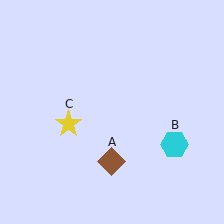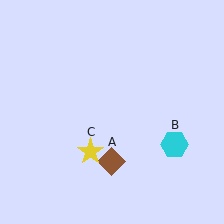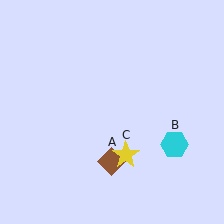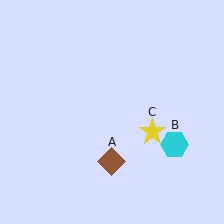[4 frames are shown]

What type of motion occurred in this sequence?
The yellow star (object C) rotated counterclockwise around the center of the scene.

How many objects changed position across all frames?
1 object changed position: yellow star (object C).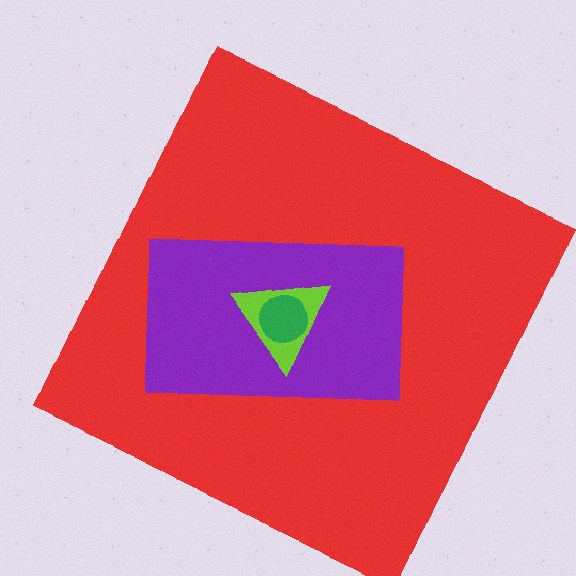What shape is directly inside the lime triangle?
The green circle.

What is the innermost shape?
The green circle.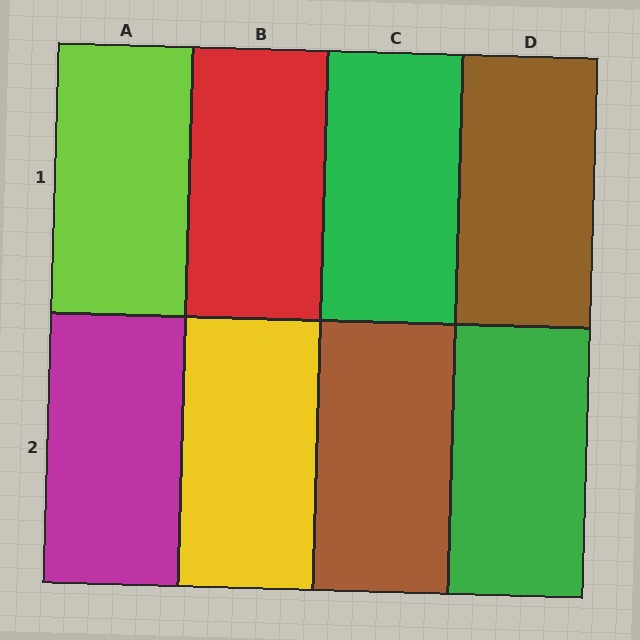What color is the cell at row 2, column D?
Green.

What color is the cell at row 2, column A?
Magenta.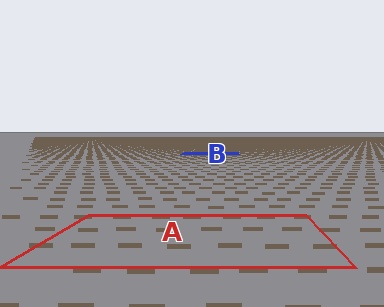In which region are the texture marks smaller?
The texture marks are smaller in region B, because it is farther away.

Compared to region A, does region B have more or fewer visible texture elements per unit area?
Region B has more texture elements per unit area — they are packed more densely because it is farther away.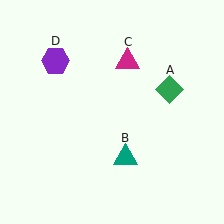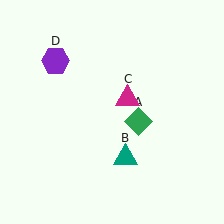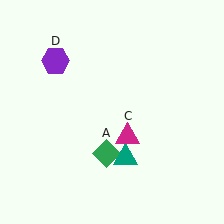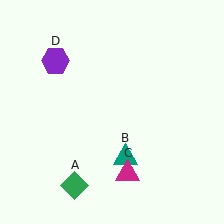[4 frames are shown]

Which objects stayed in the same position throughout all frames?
Teal triangle (object B) and purple hexagon (object D) remained stationary.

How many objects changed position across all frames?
2 objects changed position: green diamond (object A), magenta triangle (object C).